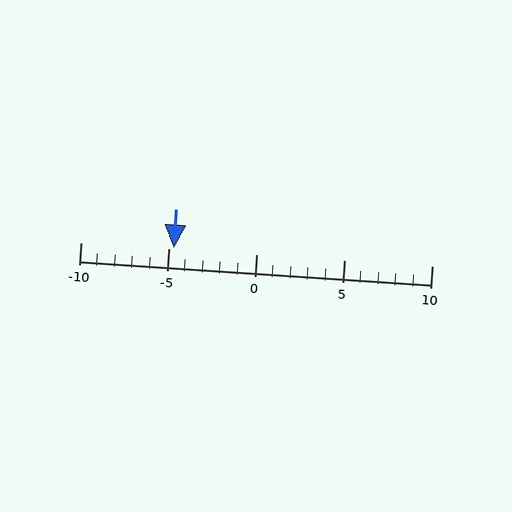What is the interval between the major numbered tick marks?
The major tick marks are spaced 5 units apart.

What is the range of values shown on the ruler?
The ruler shows values from -10 to 10.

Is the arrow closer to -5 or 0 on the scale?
The arrow is closer to -5.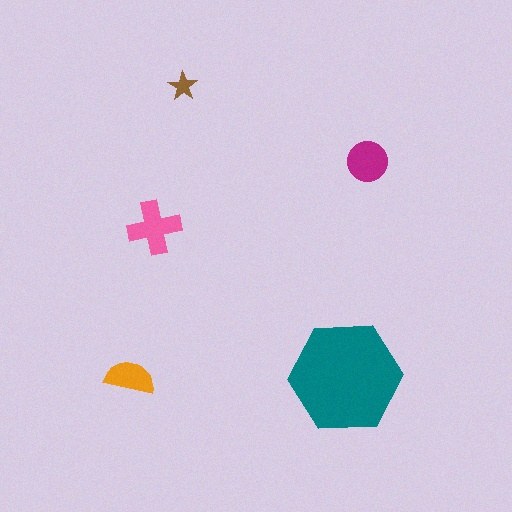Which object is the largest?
The teal hexagon.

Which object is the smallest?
The brown star.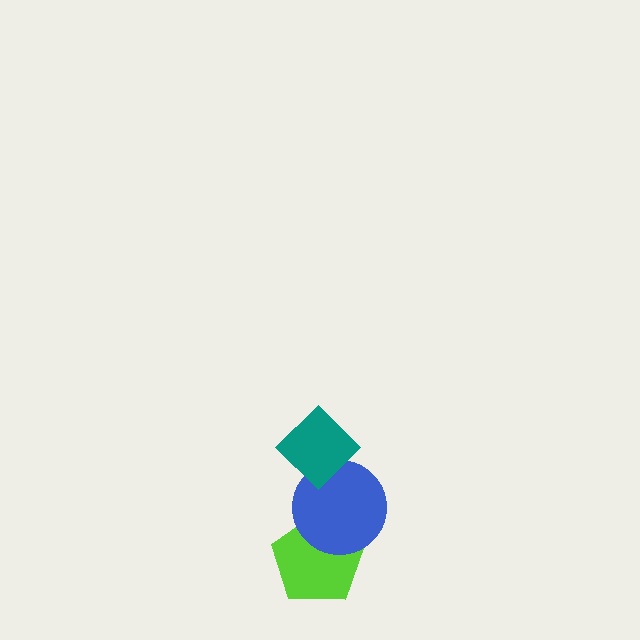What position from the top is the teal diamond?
The teal diamond is 1st from the top.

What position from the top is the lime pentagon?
The lime pentagon is 3rd from the top.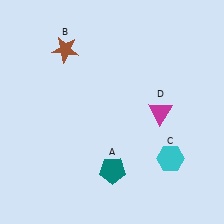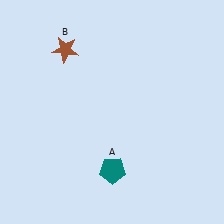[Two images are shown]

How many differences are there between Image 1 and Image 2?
There are 2 differences between the two images.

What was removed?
The cyan hexagon (C), the magenta triangle (D) were removed in Image 2.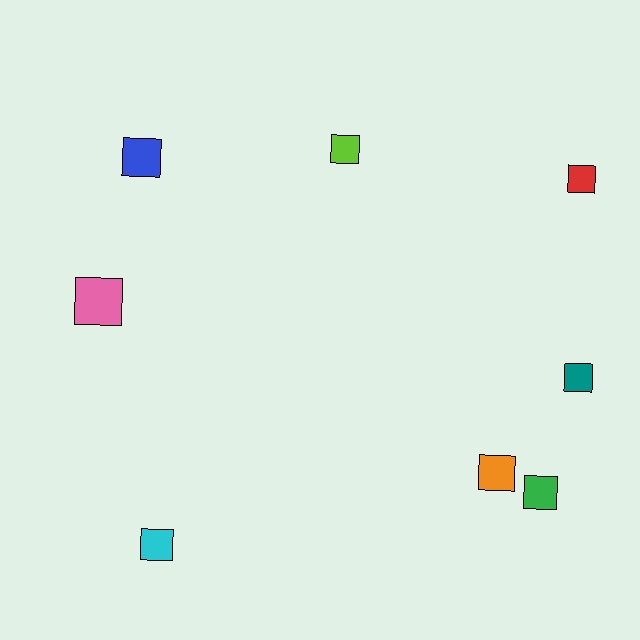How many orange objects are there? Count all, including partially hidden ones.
There is 1 orange object.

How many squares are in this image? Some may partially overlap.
There are 8 squares.